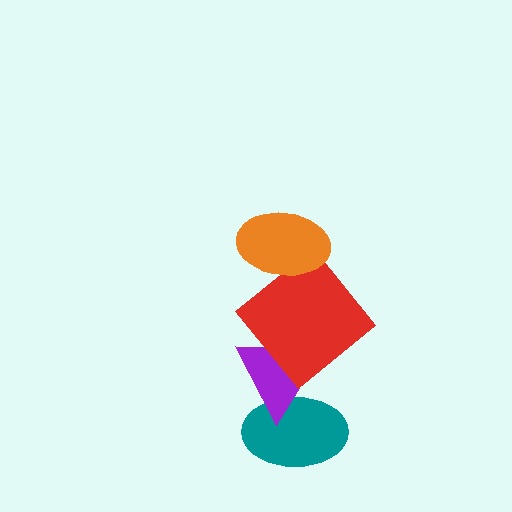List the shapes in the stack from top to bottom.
From top to bottom: the orange ellipse, the red diamond, the purple triangle, the teal ellipse.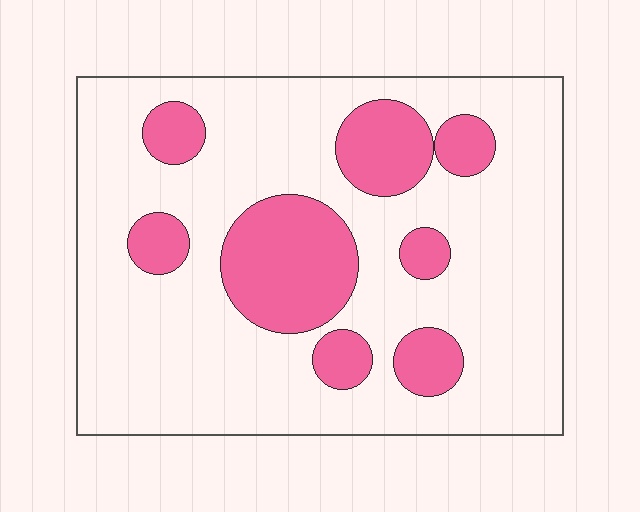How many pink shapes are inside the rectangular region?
8.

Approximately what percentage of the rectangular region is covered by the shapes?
Approximately 25%.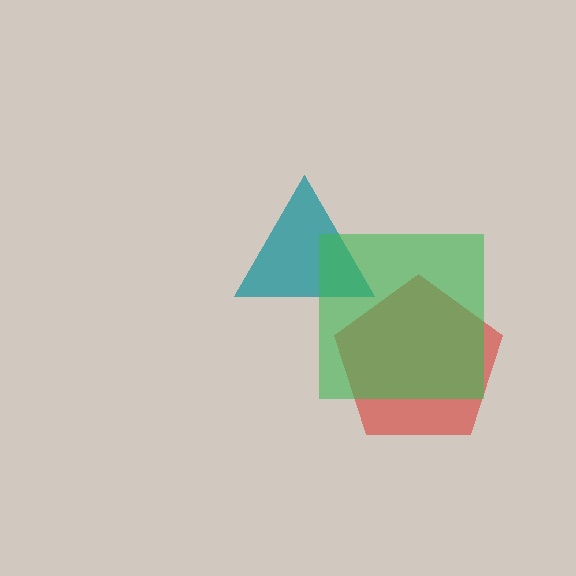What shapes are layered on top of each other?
The layered shapes are: a red pentagon, a teal triangle, a green square.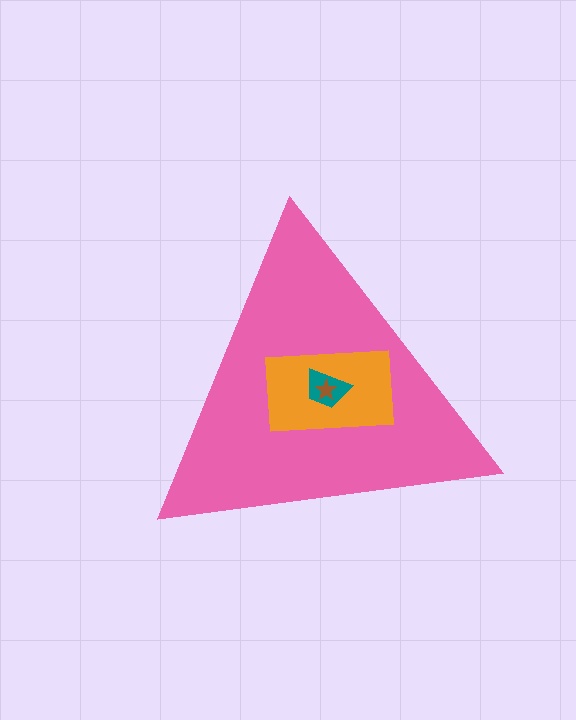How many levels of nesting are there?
4.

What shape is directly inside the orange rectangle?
The teal trapezoid.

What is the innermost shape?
The brown star.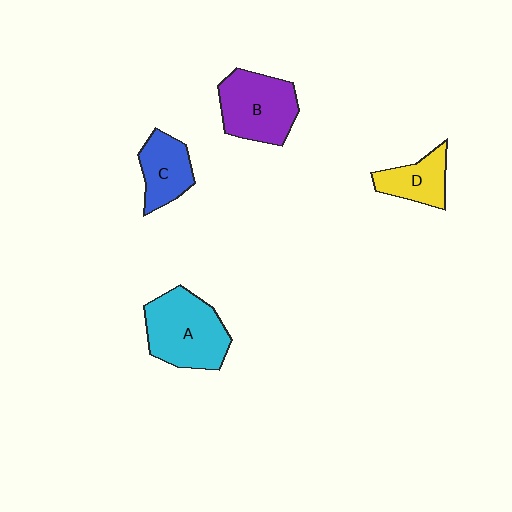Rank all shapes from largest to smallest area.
From largest to smallest: A (cyan), B (purple), C (blue), D (yellow).